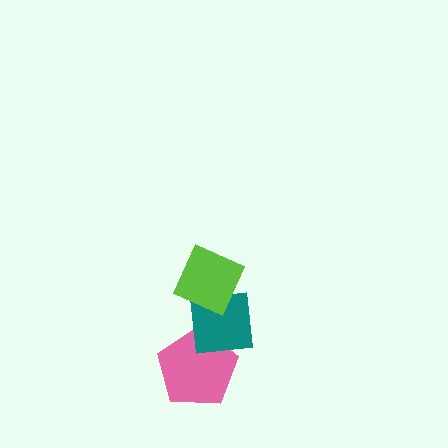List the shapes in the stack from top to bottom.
From top to bottom: the lime diamond, the teal square, the pink pentagon.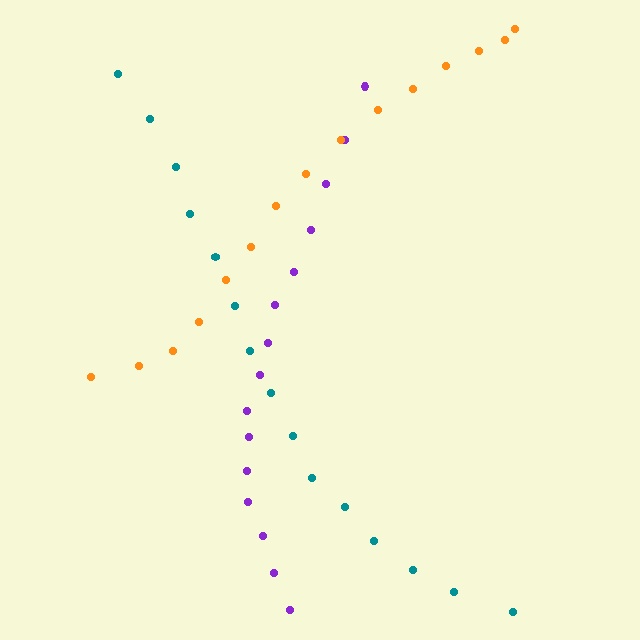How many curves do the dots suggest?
There are 3 distinct paths.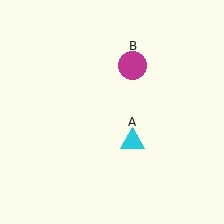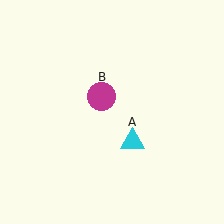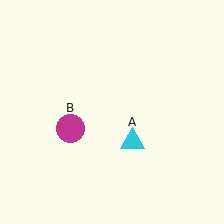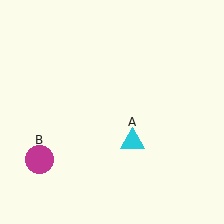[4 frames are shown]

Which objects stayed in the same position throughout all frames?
Cyan triangle (object A) remained stationary.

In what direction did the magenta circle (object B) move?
The magenta circle (object B) moved down and to the left.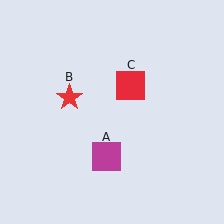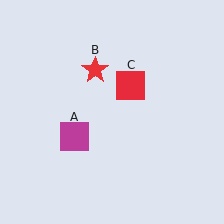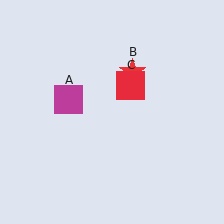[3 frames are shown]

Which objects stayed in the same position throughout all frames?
Red square (object C) remained stationary.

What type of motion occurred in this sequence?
The magenta square (object A), red star (object B) rotated clockwise around the center of the scene.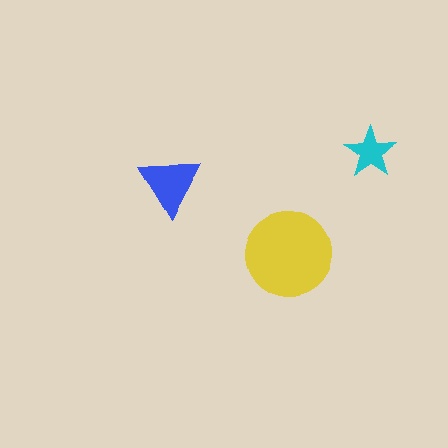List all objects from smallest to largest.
The cyan star, the blue triangle, the yellow circle.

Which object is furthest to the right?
The cyan star is rightmost.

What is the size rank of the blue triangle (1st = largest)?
2nd.